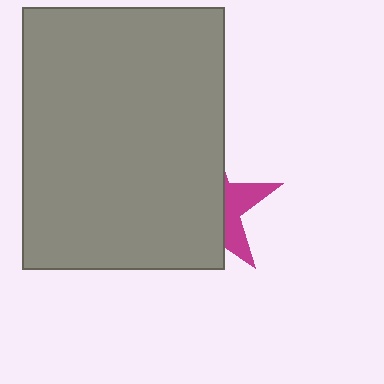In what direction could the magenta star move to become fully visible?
The magenta star could move right. That would shift it out from behind the gray rectangle entirely.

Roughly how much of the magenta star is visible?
A small part of it is visible (roughly 30%).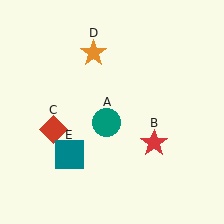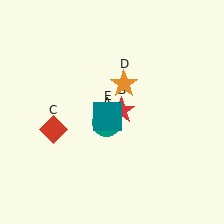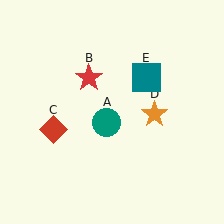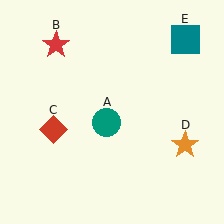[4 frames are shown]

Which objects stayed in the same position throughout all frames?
Teal circle (object A) and red diamond (object C) remained stationary.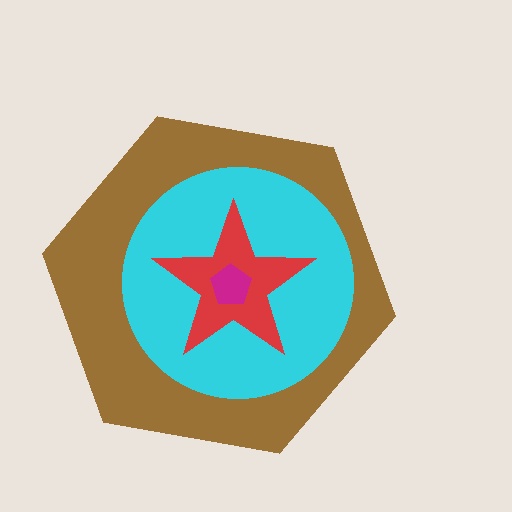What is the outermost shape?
The brown hexagon.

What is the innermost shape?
The magenta pentagon.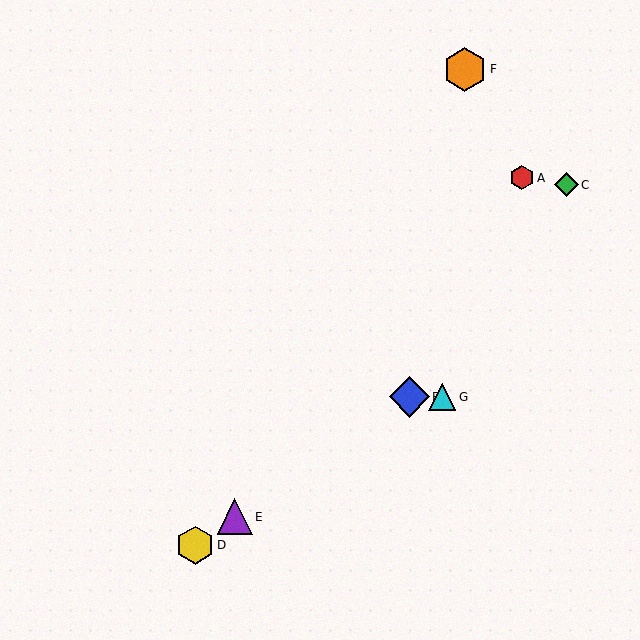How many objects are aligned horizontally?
2 objects (B, G) are aligned horizontally.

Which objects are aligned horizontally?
Objects B, G are aligned horizontally.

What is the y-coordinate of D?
Object D is at y≈545.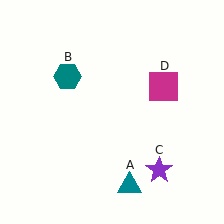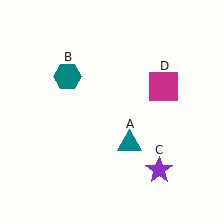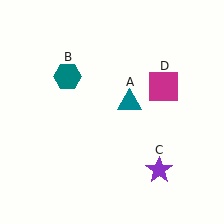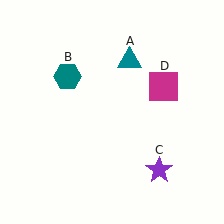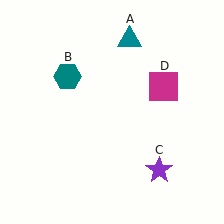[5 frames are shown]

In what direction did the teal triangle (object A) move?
The teal triangle (object A) moved up.